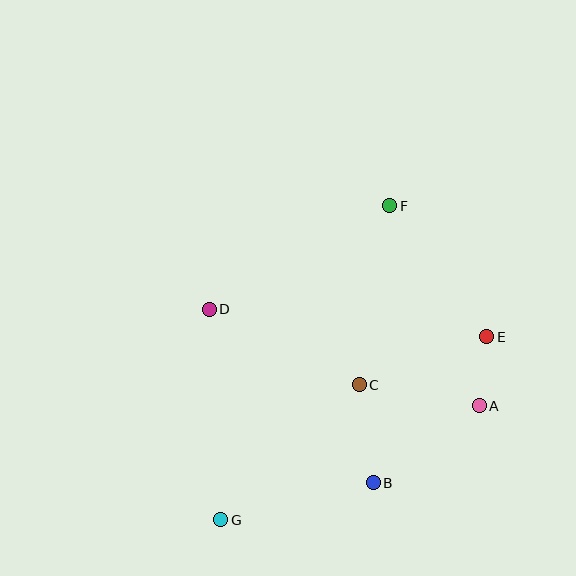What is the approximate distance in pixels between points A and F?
The distance between A and F is approximately 219 pixels.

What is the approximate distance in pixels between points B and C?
The distance between B and C is approximately 99 pixels.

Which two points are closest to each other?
Points A and E are closest to each other.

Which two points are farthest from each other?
Points F and G are farthest from each other.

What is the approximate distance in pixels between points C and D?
The distance between C and D is approximately 168 pixels.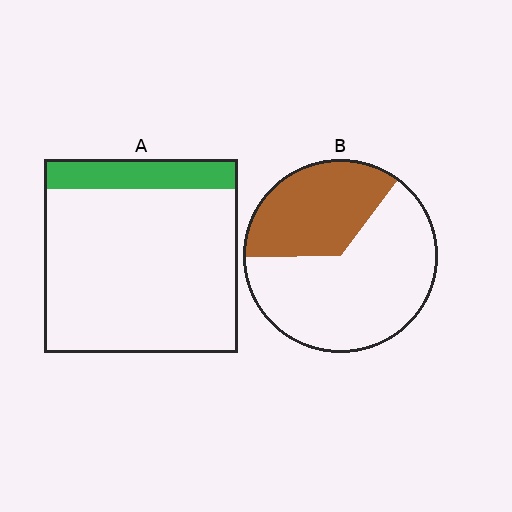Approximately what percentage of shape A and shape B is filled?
A is approximately 15% and B is approximately 35%.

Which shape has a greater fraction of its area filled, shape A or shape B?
Shape B.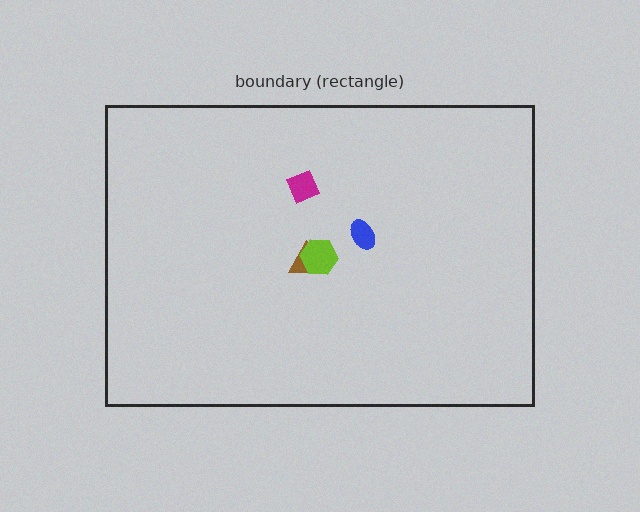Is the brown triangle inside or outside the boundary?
Inside.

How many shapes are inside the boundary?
4 inside, 0 outside.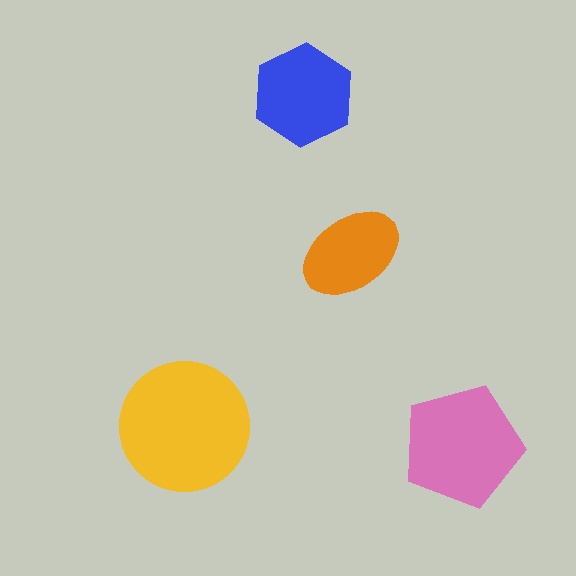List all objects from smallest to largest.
The orange ellipse, the blue hexagon, the pink pentagon, the yellow circle.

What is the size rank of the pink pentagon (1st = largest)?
2nd.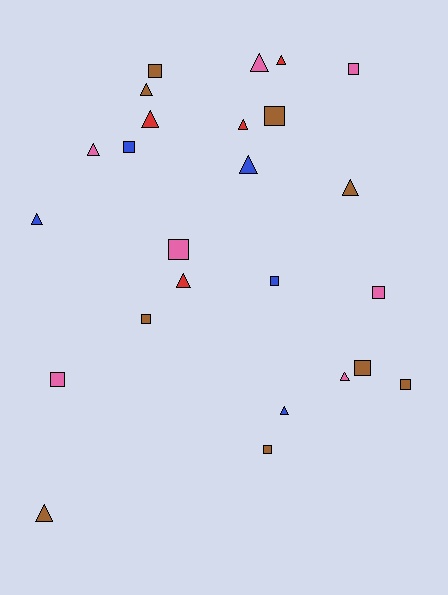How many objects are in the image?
There are 25 objects.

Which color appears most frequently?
Brown, with 9 objects.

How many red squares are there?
There are no red squares.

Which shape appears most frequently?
Triangle, with 13 objects.